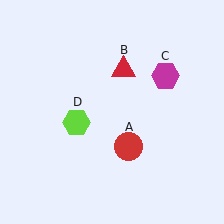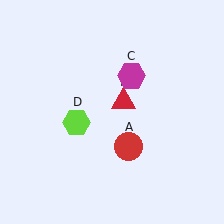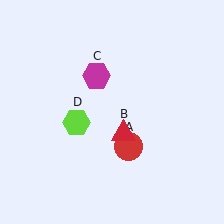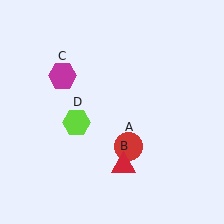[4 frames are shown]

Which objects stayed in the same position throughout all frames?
Red circle (object A) and lime hexagon (object D) remained stationary.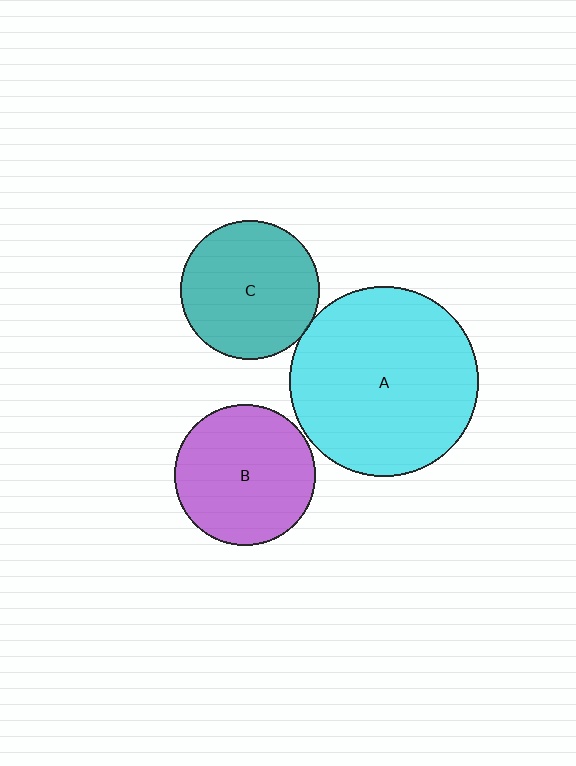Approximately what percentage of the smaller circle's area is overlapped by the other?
Approximately 5%.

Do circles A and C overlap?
Yes.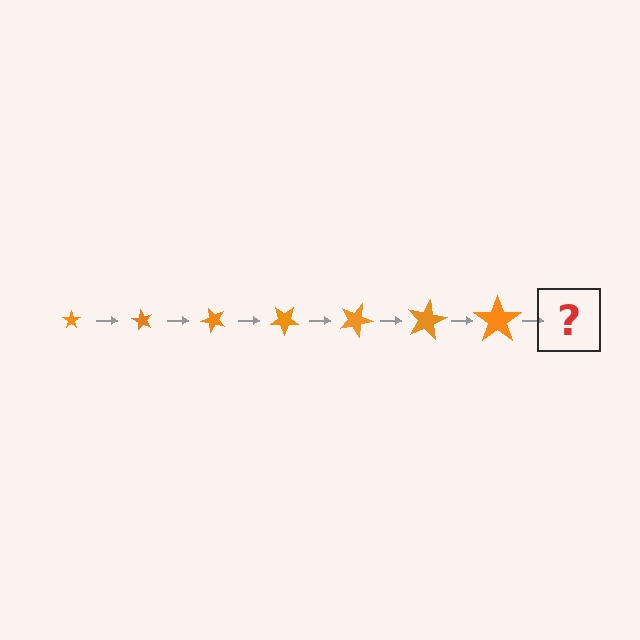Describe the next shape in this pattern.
It should be a star, larger than the previous one and rotated 420 degrees from the start.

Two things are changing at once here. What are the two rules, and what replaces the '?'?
The two rules are that the star grows larger each step and it rotates 60 degrees each step. The '?' should be a star, larger than the previous one and rotated 420 degrees from the start.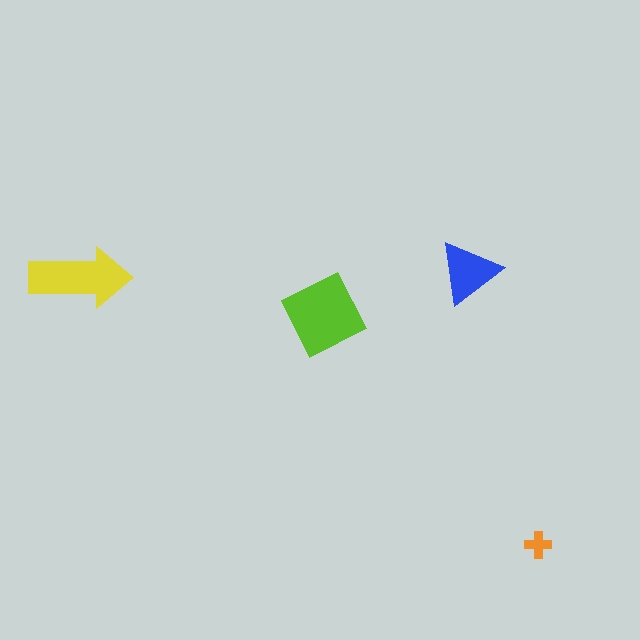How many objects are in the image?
There are 4 objects in the image.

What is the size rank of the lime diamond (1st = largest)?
1st.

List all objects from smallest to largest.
The orange cross, the blue triangle, the yellow arrow, the lime diamond.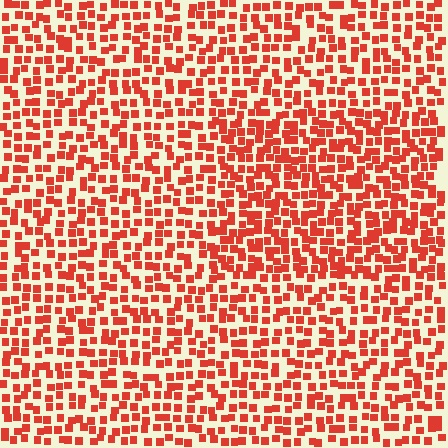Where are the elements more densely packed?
The elements are more densely packed inside the rectangle boundary.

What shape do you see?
I see a rectangle.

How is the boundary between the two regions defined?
The boundary is defined by a change in element density (approximately 1.4x ratio). All elements are the same color, size, and shape.